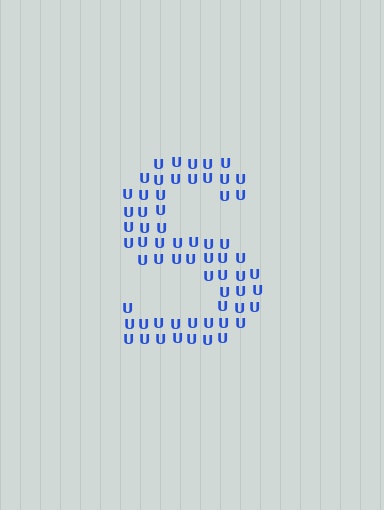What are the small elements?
The small elements are letter U's.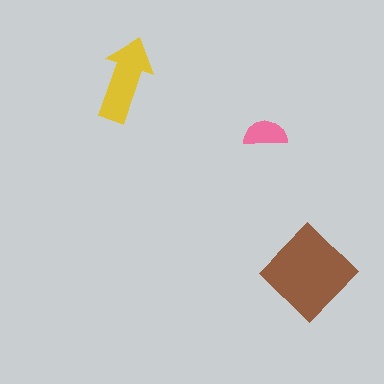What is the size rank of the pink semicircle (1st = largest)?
3rd.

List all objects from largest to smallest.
The brown diamond, the yellow arrow, the pink semicircle.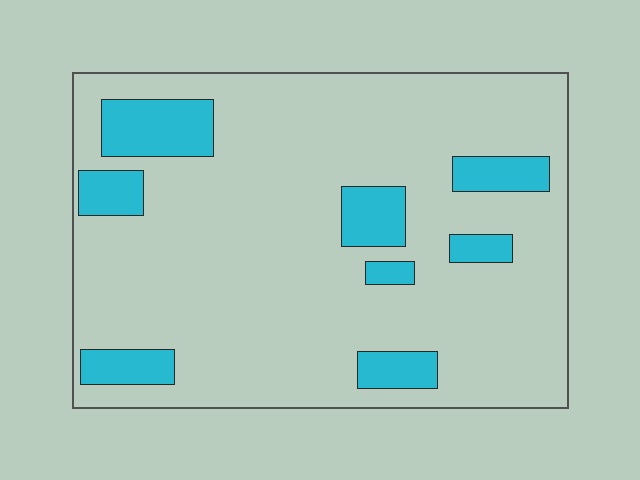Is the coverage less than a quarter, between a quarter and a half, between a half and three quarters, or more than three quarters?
Less than a quarter.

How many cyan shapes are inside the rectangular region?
8.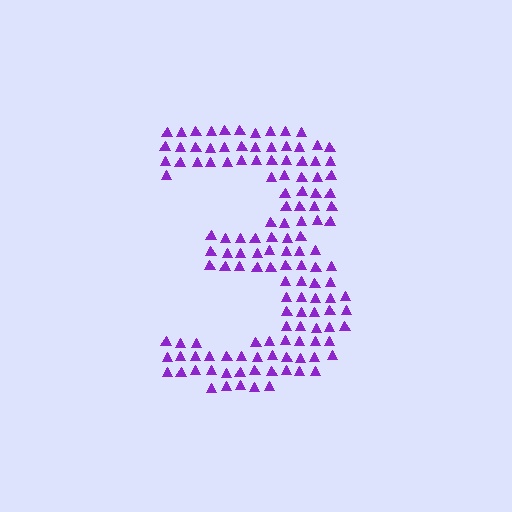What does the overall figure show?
The overall figure shows the digit 3.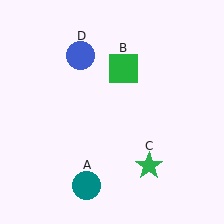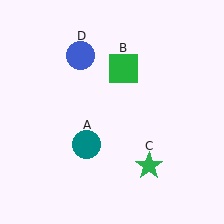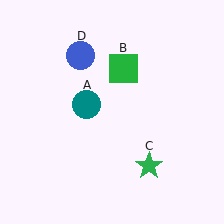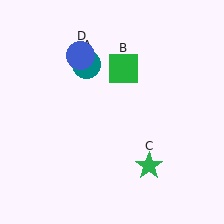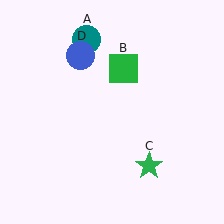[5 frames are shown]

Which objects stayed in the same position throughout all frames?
Green square (object B) and green star (object C) and blue circle (object D) remained stationary.